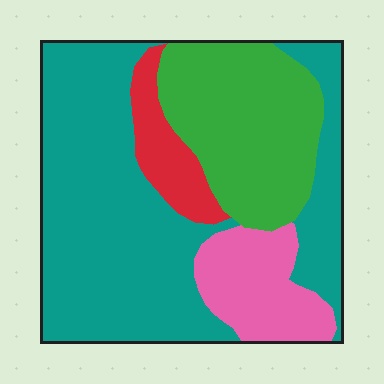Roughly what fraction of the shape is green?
Green takes up between a quarter and a half of the shape.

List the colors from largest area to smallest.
From largest to smallest: teal, green, pink, red.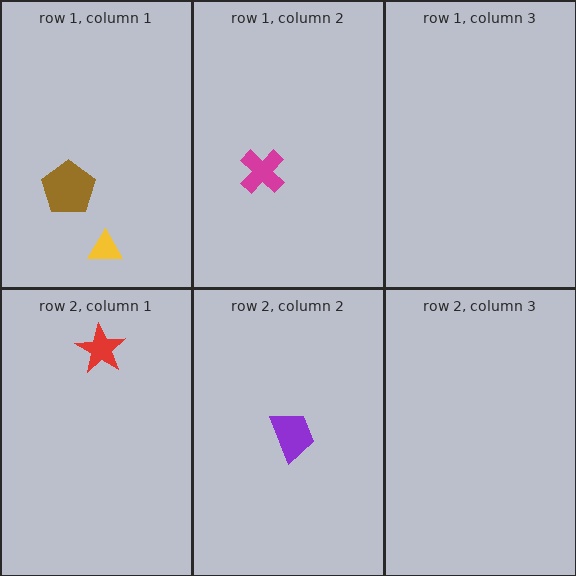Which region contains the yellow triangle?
The row 1, column 1 region.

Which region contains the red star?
The row 2, column 1 region.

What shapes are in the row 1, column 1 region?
The brown pentagon, the yellow triangle.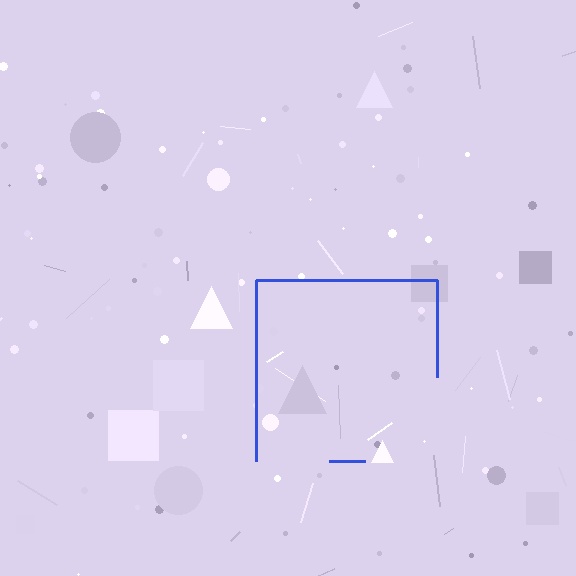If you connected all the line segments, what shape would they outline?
They would outline a square.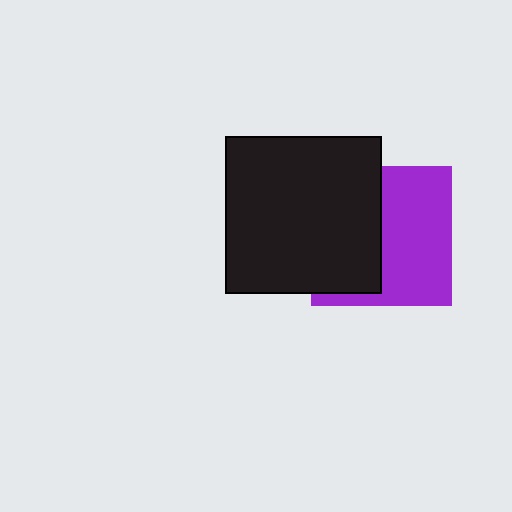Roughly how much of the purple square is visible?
About half of it is visible (roughly 54%).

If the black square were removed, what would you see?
You would see the complete purple square.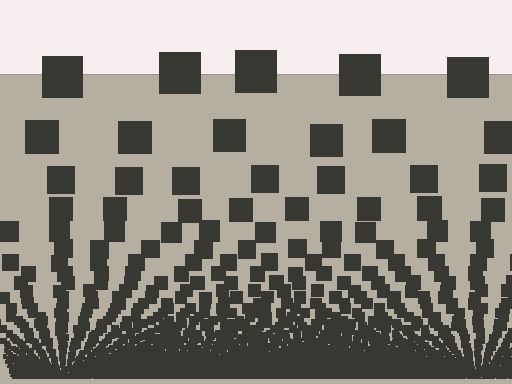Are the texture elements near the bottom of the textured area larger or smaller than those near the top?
Smaller. The gradient is inverted — elements near the bottom are smaller and denser.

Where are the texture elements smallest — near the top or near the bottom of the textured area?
Near the bottom.